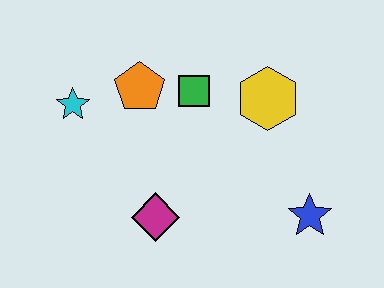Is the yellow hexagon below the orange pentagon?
Yes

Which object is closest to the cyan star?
The orange pentagon is closest to the cyan star.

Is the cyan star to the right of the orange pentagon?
No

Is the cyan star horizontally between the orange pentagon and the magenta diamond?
No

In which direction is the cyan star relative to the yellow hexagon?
The cyan star is to the left of the yellow hexagon.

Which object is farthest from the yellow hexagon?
The cyan star is farthest from the yellow hexagon.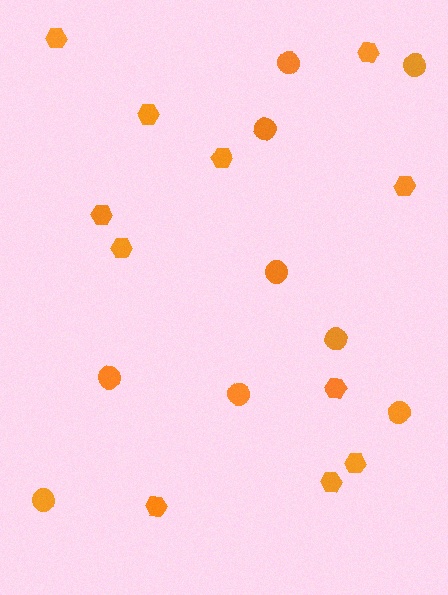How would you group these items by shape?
There are 2 groups: one group of hexagons (11) and one group of circles (9).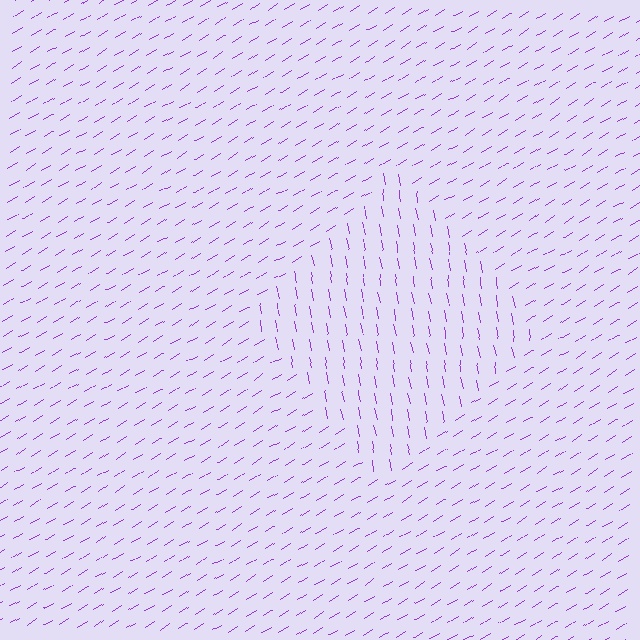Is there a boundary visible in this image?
Yes, there is a texture boundary formed by a change in line orientation.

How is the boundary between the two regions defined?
The boundary is defined purely by a change in line orientation (approximately 69 degrees difference). All lines are the same color and thickness.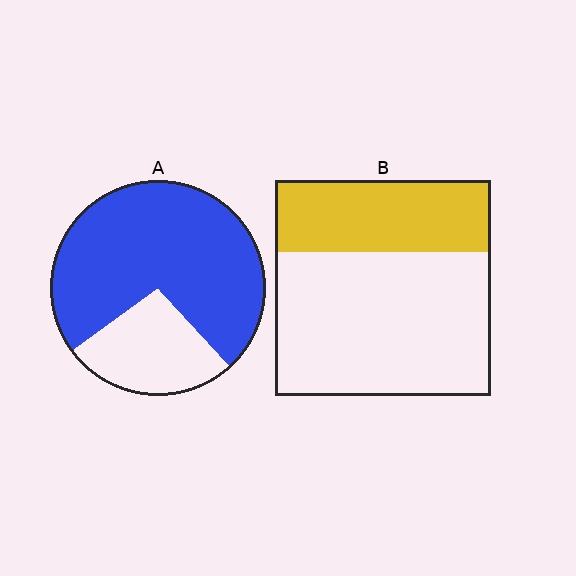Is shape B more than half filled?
No.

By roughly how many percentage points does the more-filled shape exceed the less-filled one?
By roughly 40 percentage points (A over B).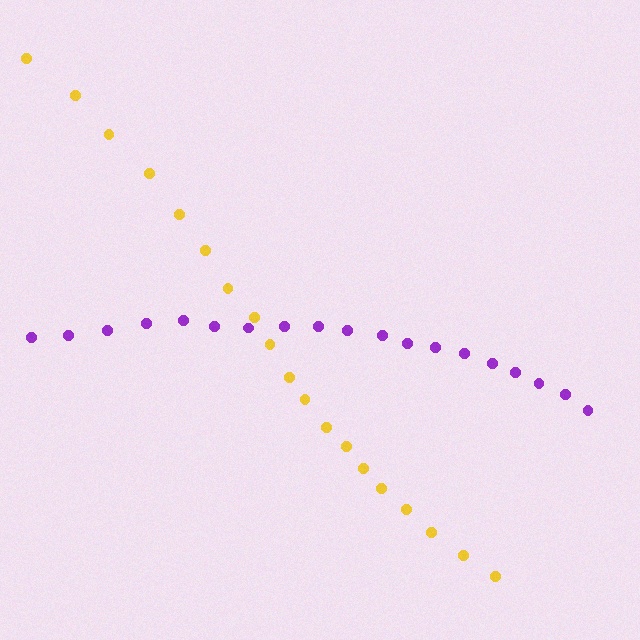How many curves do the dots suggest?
There are 2 distinct paths.